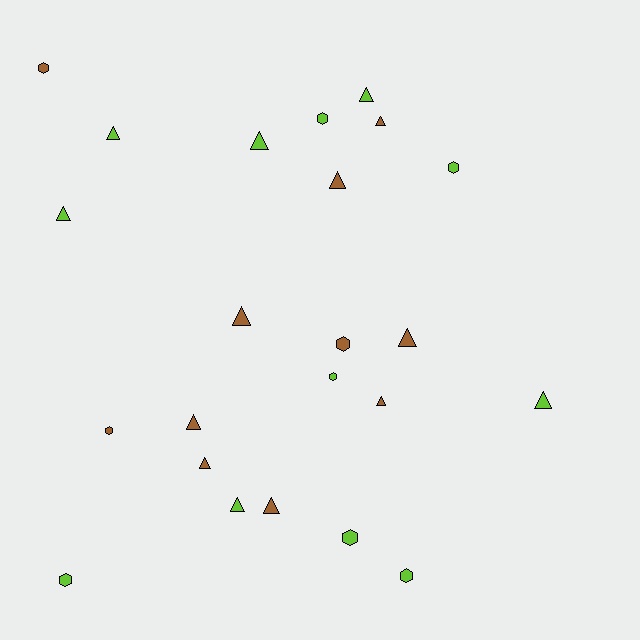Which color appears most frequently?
Lime, with 12 objects.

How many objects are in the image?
There are 23 objects.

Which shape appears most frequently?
Triangle, with 14 objects.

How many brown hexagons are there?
There are 3 brown hexagons.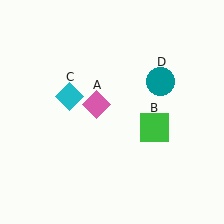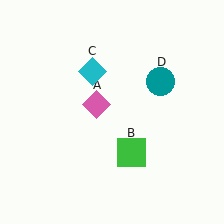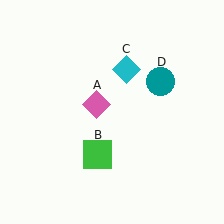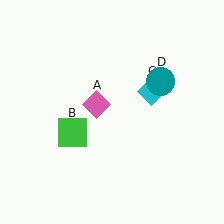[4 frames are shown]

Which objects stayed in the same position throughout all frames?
Pink diamond (object A) and teal circle (object D) remained stationary.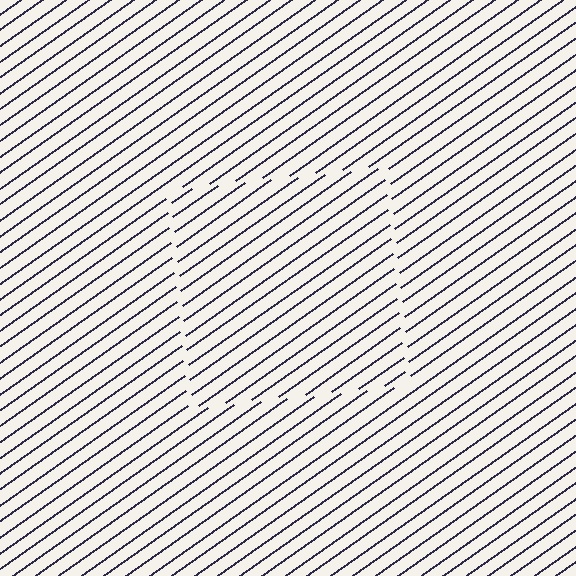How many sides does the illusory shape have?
4 sides — the line-ends trace a square.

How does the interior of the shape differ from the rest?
The interior of the shape contains the same grating, shifted by half a period — the contour is defined by the phase discontinuity where line-ends from the inner and outer gratings abut.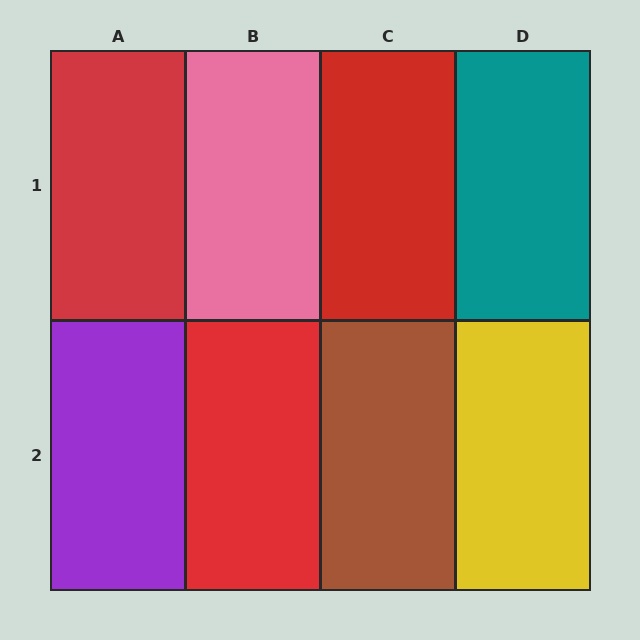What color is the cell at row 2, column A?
Purple.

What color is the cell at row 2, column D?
Yellow.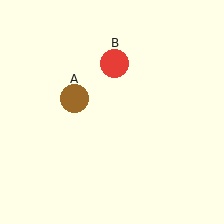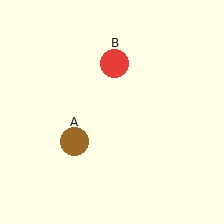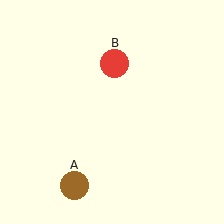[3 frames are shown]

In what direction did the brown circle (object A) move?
The brown circle (object A) moved down.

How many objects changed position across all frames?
1 object changed position: brown circle (object A).